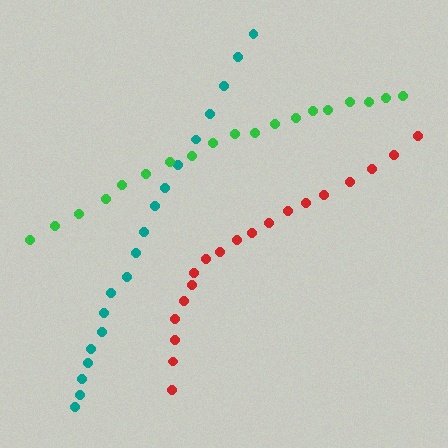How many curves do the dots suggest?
There are 3 distinct paths.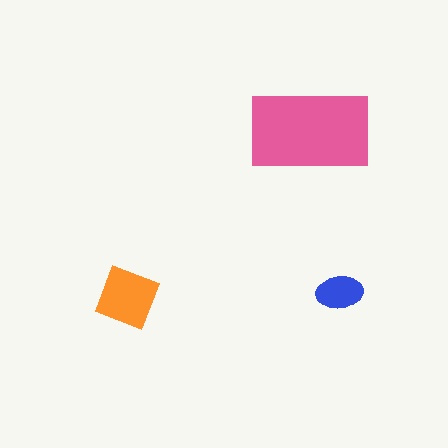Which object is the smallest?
The blue ellipse.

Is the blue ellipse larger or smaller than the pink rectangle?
Smaller.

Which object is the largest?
The pink rectangle.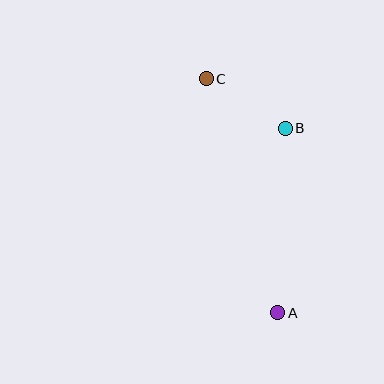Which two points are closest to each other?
Points B and C are closest to each other.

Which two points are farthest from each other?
Points A and C are farthest from each other.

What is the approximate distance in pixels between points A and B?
The distance between A and B is approximately 184 pixels.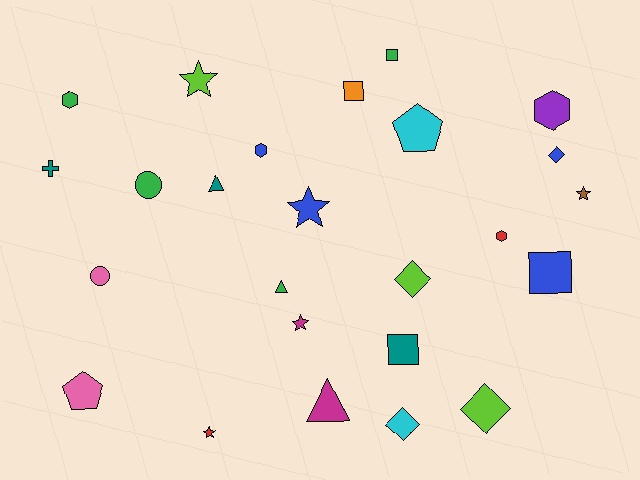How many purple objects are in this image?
There is 1 purple object.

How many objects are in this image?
There are 25 objects.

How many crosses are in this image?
There is 1 cross.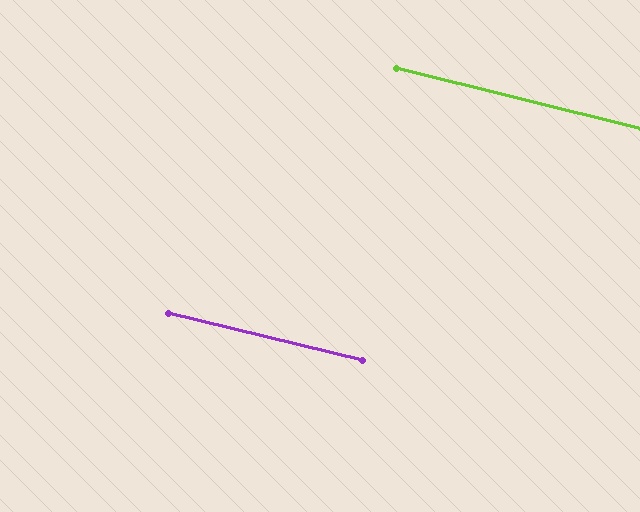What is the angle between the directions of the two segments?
Approximately 0 degrees.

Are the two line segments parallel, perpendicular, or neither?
Parallel — their directions differ by only 0.1°.